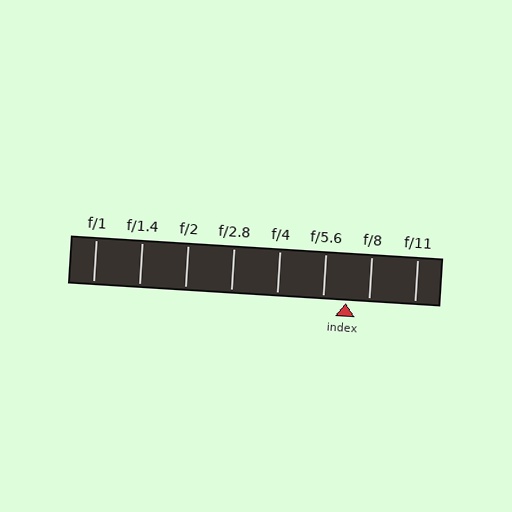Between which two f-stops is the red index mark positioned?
The index mark is between f/5.6 and f/8.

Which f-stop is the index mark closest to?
The index mark is closest to f/8.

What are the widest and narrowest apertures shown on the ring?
The widest aperture shown is f/1 and the narrowest is f/11.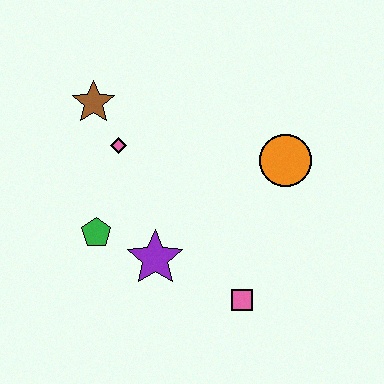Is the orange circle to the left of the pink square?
No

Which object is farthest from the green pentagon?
The orange circle is farthest from the green pentagon.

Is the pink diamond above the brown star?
No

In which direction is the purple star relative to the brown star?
The purple star is below the brown star.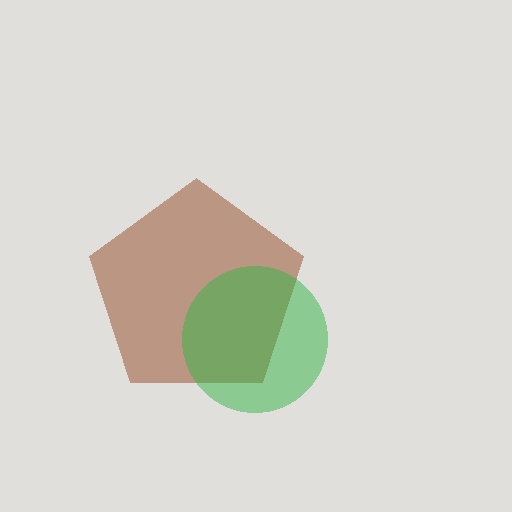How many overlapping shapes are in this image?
There are 2 overlapping shapes in the image.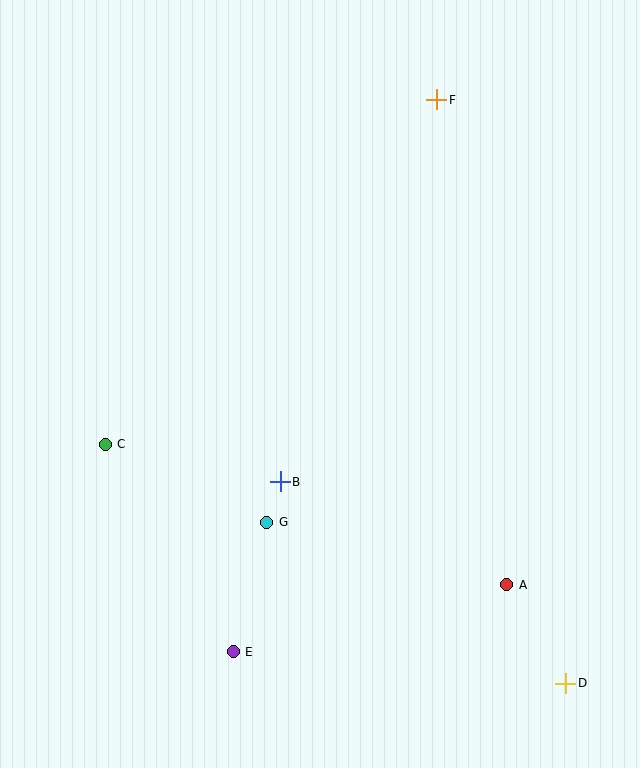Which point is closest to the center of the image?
Point B at (280, 482) is closest to the center.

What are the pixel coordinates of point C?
Point C is at (105, 444).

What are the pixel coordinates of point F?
Point F is at (437, 100).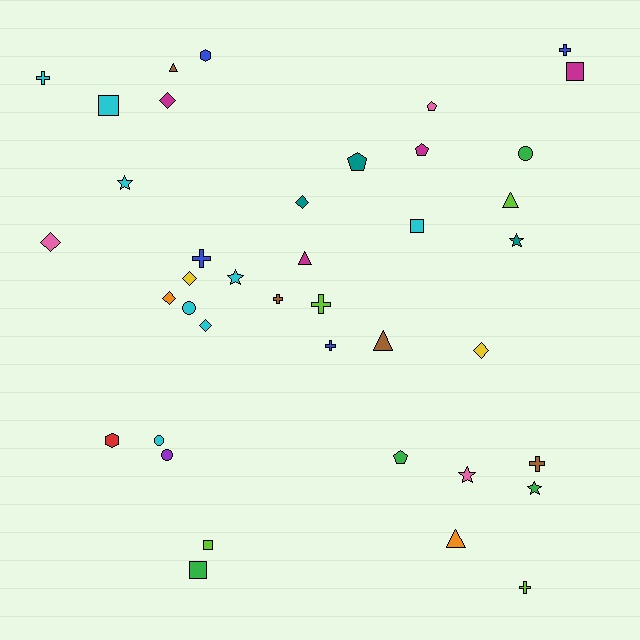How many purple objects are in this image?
There is 1 purple object.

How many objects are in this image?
There are 40 objects.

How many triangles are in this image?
There are 5 triangles.